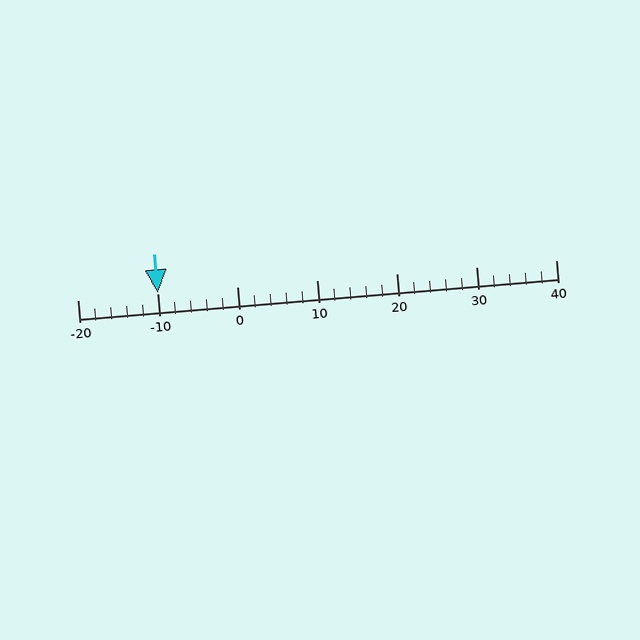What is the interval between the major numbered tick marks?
The major tick marks are spaced 10 units apart.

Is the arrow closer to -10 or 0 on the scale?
The arrow is closer to -10.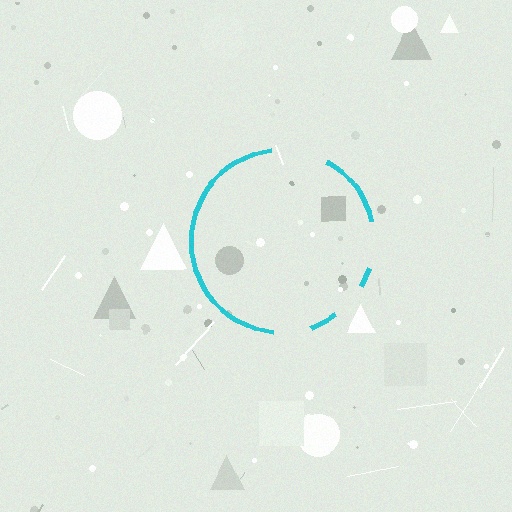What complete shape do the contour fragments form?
The contour fragments form a circle.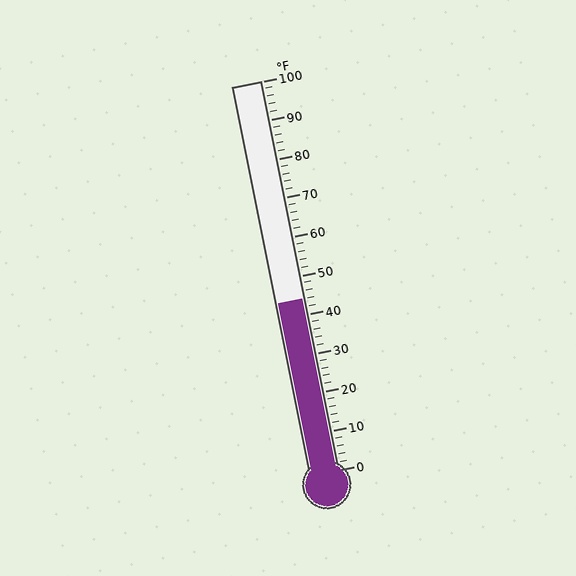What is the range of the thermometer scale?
The thermometer scale ranges from 0°F to 100°F.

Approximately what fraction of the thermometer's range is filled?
The thermometer is filled to approximately 45% of its range.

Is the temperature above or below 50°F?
The temperature is below 50°F.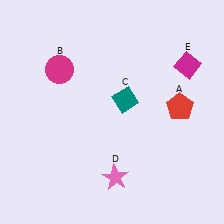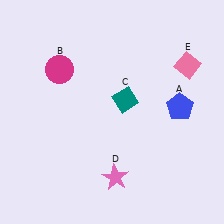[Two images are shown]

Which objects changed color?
A changed from red to blue. E changed from magenta to pink.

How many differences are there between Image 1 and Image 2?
There are 2 differences between the two images.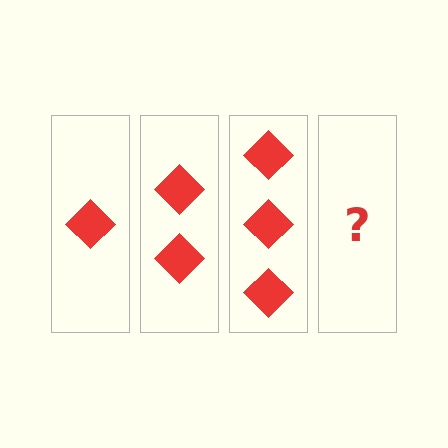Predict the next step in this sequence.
The next step is 4 diamonds.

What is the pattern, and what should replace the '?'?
The pattern is that each step adds one more diamond. The '?' should be 4 diamonds.